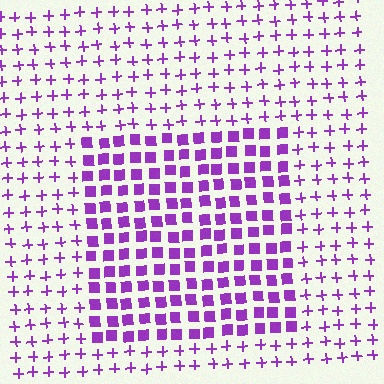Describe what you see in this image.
The image is filled with small purple elements arranged in a uniform grid. A rectangle-shaped region contains squares, while the surrounding area contains plus signs. The boundary is defined purely by the change in element shape.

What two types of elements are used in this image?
The image uses squares inside the rectangle region and plus signs outside it.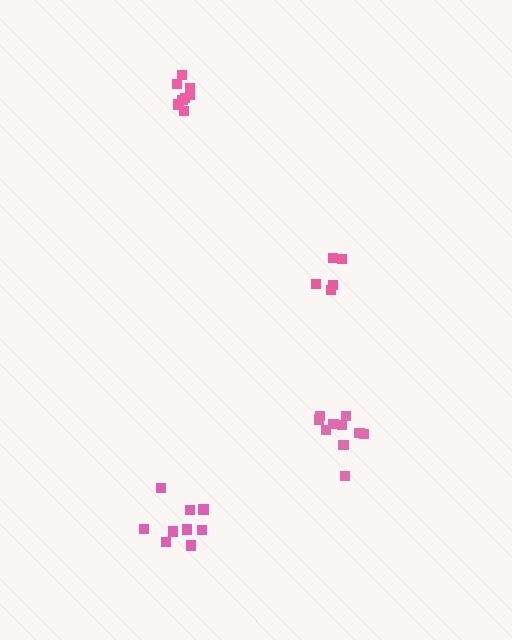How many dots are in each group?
Group 1: 9 dots, Group 2: 11 dots, Group 3: 5 dots, Group 4: 8 dots (33 total).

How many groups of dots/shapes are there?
There are 4 groups.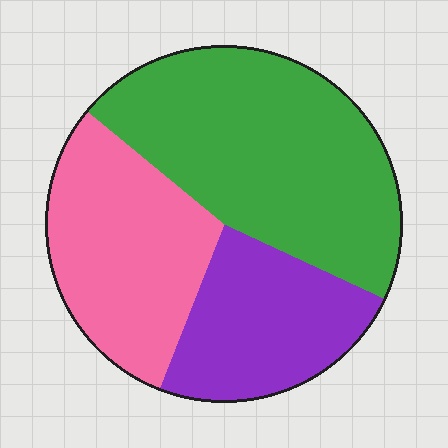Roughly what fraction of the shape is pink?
Pink takes up about one third (1/3) of the shape.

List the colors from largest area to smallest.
From largest to smallest: green, pink, purple.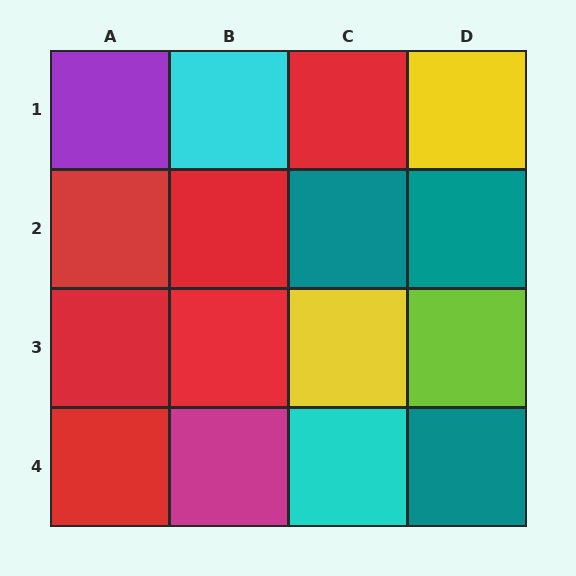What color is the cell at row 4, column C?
Cyan.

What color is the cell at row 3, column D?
Lime.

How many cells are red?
6 cells are red.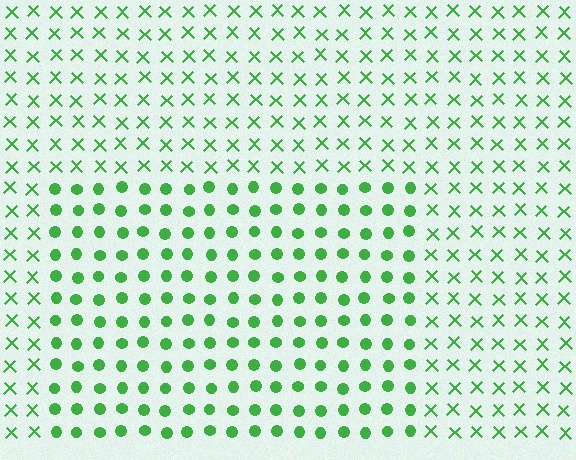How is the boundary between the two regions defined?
The boundary is defined by a change in element shape: circles inside vs. X marks outside. All elements share the same color and spacing.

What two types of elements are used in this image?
The image uses circles inside the rectangle region and X marks outside it.